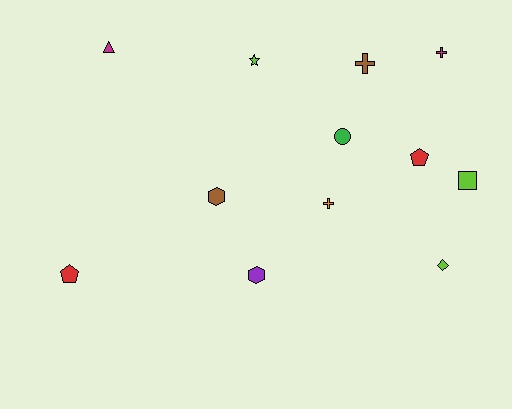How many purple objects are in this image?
There is 1 purple object.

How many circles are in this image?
There is 1 circle.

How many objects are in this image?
There are 12 objects.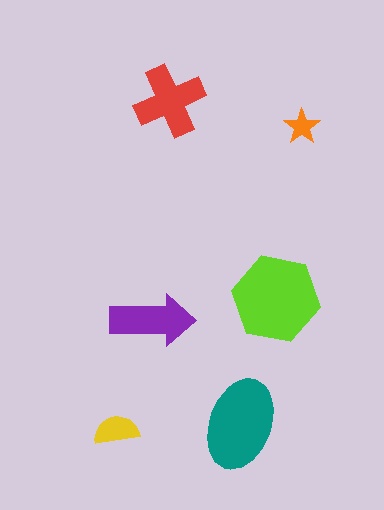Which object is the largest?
The lime hexagon.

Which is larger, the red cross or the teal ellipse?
The teal ellipse.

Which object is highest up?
The red cross is topmost.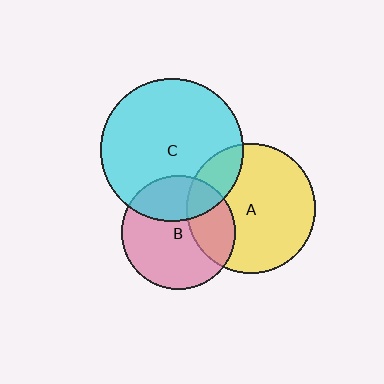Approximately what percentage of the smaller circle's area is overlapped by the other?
Approximately 30%.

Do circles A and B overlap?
Yes.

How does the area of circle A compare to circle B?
Approximately 1.3 times.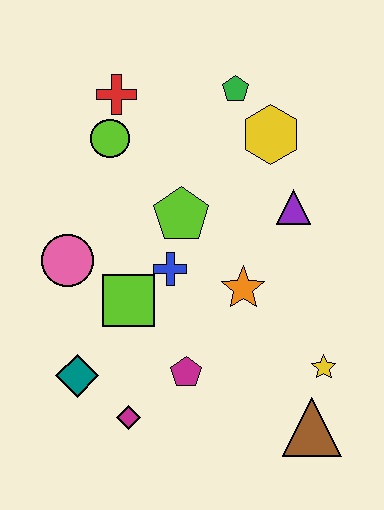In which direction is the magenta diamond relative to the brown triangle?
The magenta diamond is to the left of the brown triangle.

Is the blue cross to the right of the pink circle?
Yes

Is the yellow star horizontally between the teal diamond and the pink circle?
No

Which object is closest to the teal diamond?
The magenta diamond is closest to the teal diamond.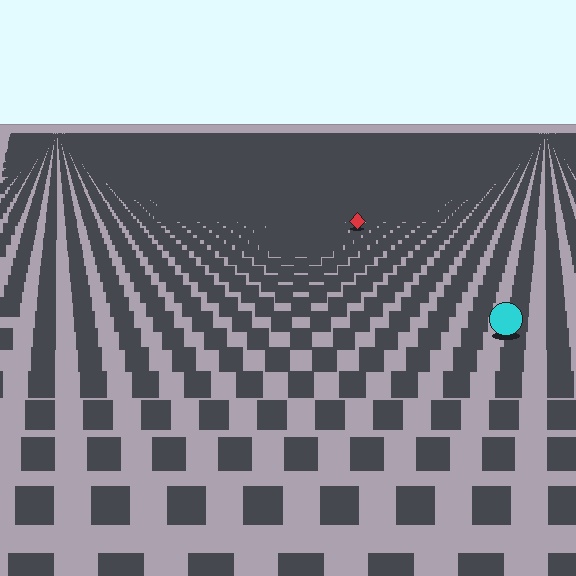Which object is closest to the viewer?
The cyan circle is closest. The texture marks near it are larger and more spread out.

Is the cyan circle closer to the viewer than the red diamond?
Yes. The cyan circle is closer — you can tell from the texture gradient: the ground texture is coarser near it.